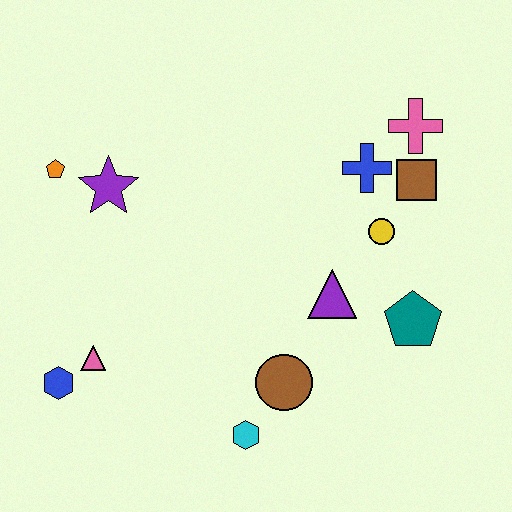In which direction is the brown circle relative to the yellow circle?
The brown circle is below the yellow circle.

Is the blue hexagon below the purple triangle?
Yes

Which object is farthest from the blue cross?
The blue hexagon is farthest from the blue cross.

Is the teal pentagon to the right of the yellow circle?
Yes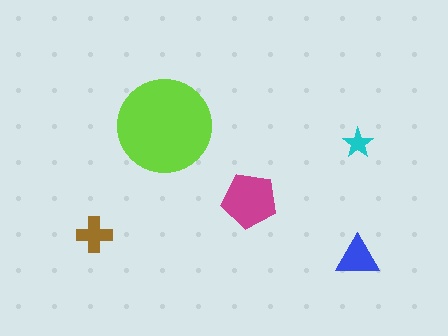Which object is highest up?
The lime circle is topmost.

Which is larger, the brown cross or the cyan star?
The brown cross.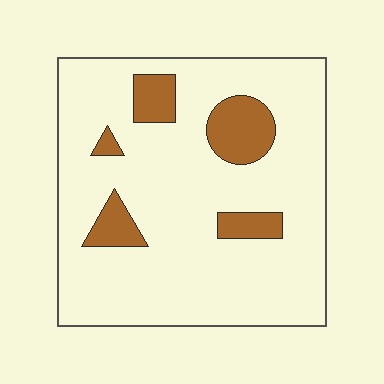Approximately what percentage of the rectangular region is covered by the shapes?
Approximately 15%.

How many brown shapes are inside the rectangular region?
5.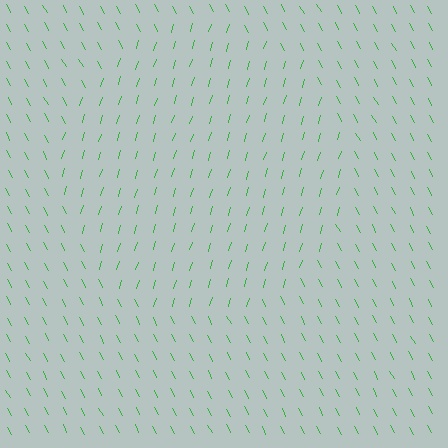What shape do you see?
I see a circle.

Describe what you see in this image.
The image is filled with small green line segments. A circle region in the image has lines oriented differently from the surrounding lines, creating a visible texture boundary.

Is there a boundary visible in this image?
Yes, there is a texture boundary formed by a change in line orientation.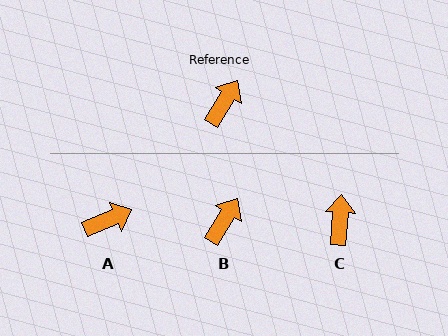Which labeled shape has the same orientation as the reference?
B.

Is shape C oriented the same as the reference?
No, it is off by about 28 degrees.